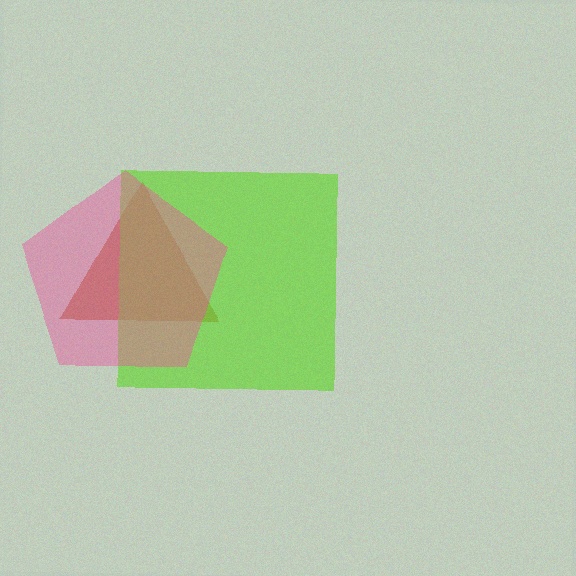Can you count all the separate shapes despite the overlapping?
Yes, there are 3 separate shapes.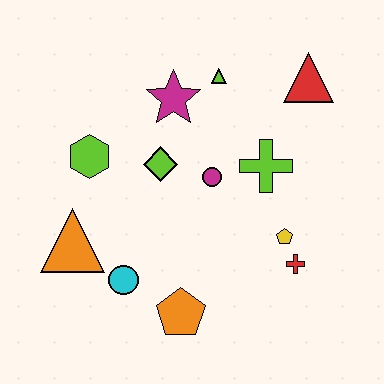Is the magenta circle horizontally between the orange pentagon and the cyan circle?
No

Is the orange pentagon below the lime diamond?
Yes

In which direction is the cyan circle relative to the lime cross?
The cyan circle is to the left of the lime cross.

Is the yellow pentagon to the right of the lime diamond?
Yes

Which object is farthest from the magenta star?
The orange pentagon is farthest from the magenta star.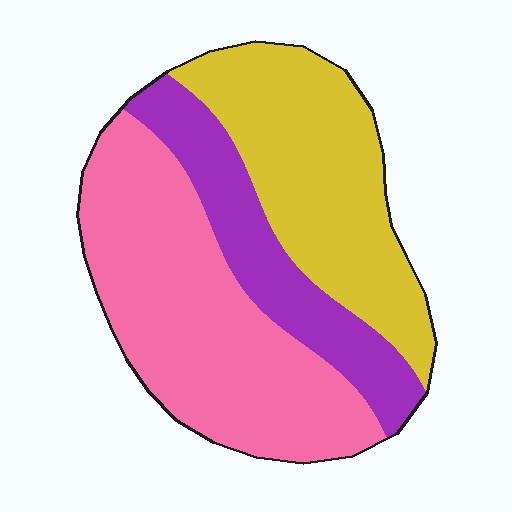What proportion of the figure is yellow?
Yellow covers around 35% of the figure.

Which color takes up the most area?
Pink, at roughly 45%.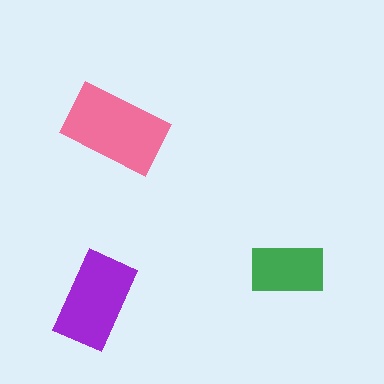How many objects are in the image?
There are 3 objects in the image.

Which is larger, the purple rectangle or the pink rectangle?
The pink one.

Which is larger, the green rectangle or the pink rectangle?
The pink one.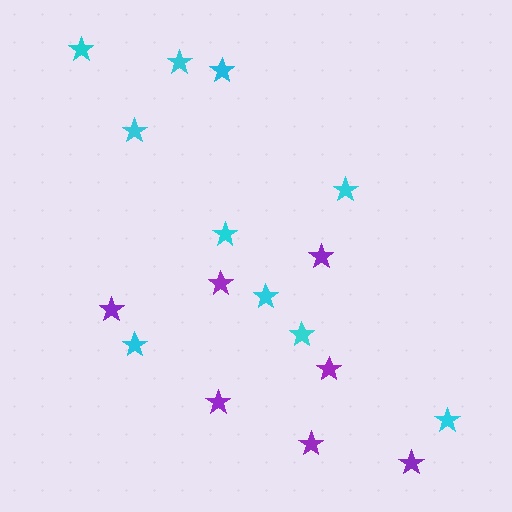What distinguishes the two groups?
There are 2 groups: one group of purple stars (7) and one group of cyan stars (10).